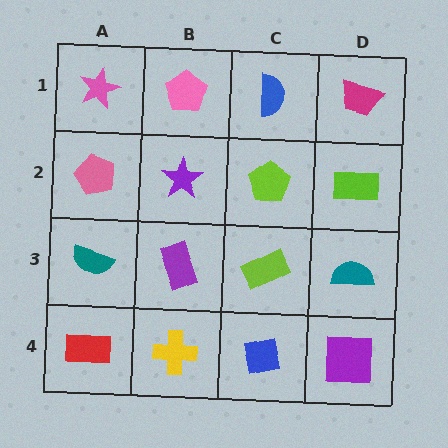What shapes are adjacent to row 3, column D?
A lime rectangle (row 2, column D), a purple square (row 4, column D), a lime rectangle (row 3, column C).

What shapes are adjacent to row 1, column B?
A purple star (row 2, column B), a pink star (row 1, column A), a blue semicircle (row 1, column C).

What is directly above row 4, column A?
A teal semicircle.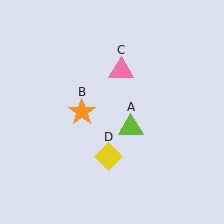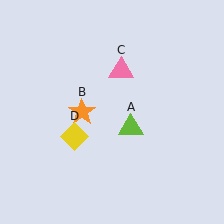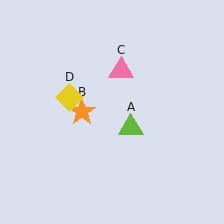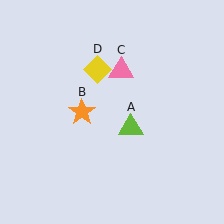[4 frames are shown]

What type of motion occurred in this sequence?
The yellow diamond (object D) rotated clockwise around the center of the scene.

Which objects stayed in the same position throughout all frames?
Lime triangle (object A) and orange star (object B) and pink triangle (object C) remained stationary.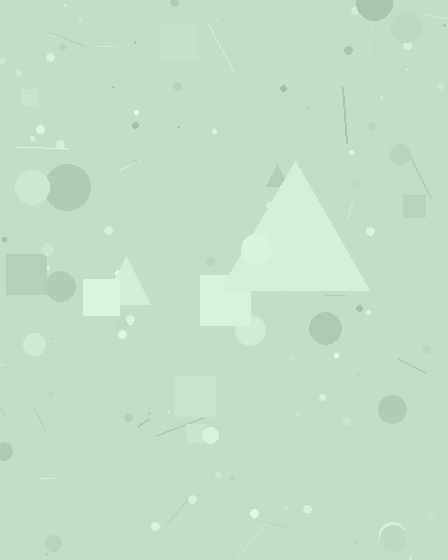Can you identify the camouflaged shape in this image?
The camouflaged shape is a triangle.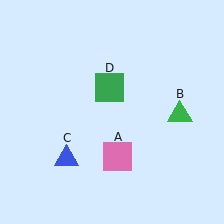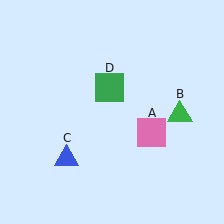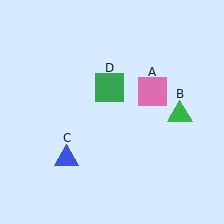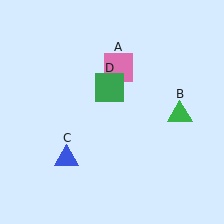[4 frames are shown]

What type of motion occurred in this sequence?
The pink square (object A) rotated counterclockwise around the center of the scene.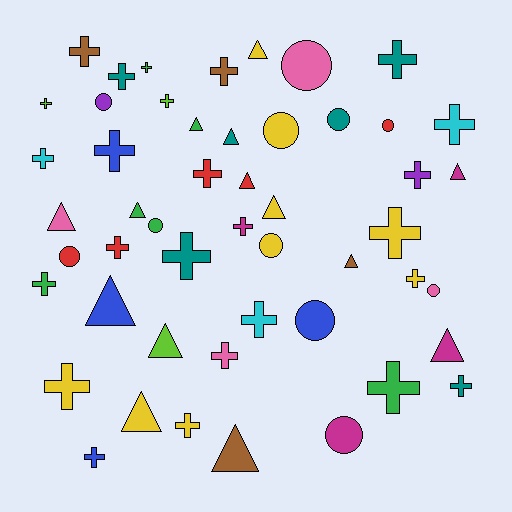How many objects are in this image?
There are 50 objects.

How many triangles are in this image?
There are 14 triangles.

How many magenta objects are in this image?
There are 4 magenta objects.